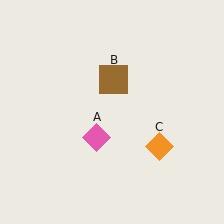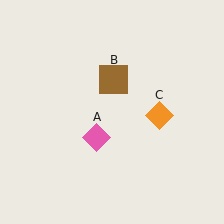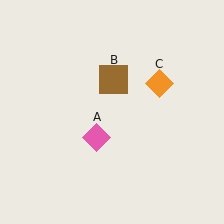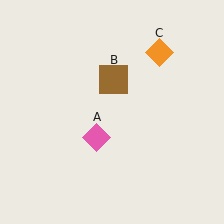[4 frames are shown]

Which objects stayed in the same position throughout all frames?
Pink diamond (object A) and brown square (object B) remained stationary.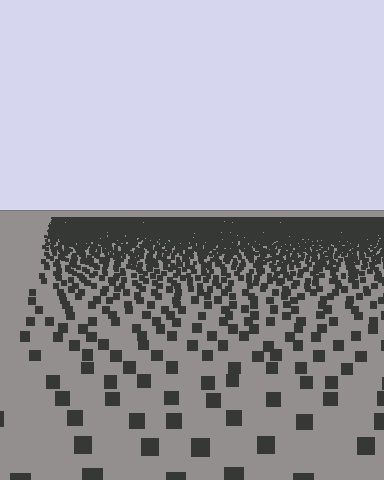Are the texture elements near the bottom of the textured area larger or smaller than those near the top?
Larger. Near the bottom, elements are closer to the viewer and appear at a bigger on-screen size.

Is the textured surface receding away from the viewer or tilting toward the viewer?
The surface is receding away from the viewer. Texture elements get smaller and denser toward the top.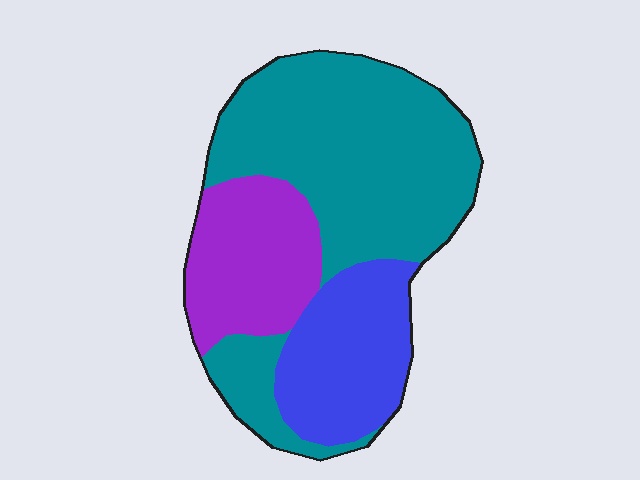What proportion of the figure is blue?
Blue takes up less than a quarter of the figure.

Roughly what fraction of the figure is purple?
Purple takes up about one fifth (1/5) of the figure.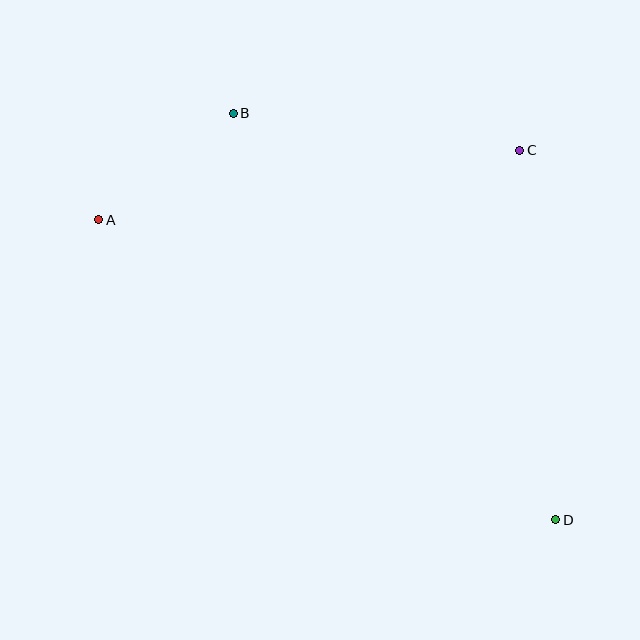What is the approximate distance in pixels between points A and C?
The distance between A and C is approximately 426 pixels.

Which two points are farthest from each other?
Points A and D are farthest from each other.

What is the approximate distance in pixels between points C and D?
The distance between C and D is approximately 371 pixels.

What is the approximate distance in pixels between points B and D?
The distance between B and D is approximately 519 pixels.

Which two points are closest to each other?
Points A and B are closest to each other.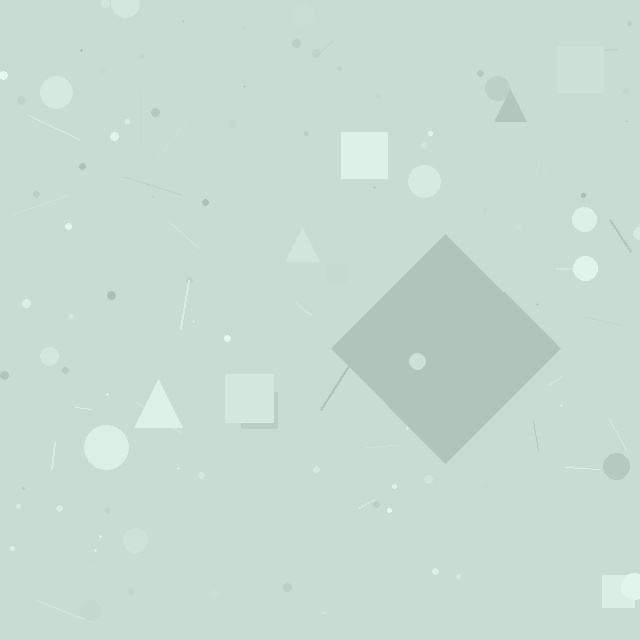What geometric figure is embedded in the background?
A diamond is embedded in the background.